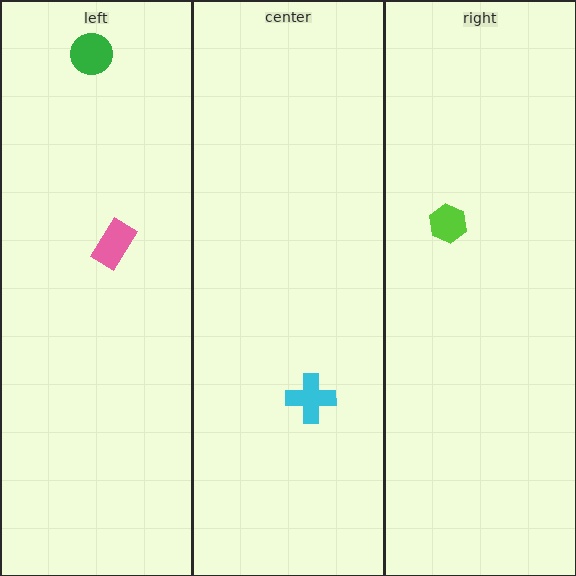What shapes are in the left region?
The green circle, the pink rectangle.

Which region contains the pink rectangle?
The left region.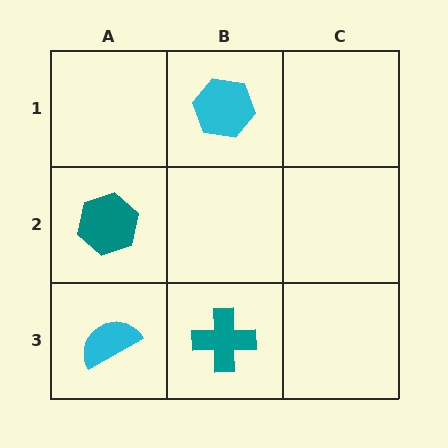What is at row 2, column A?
A teal hexagon.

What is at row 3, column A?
A cyan semicircle.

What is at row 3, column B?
A teal cross.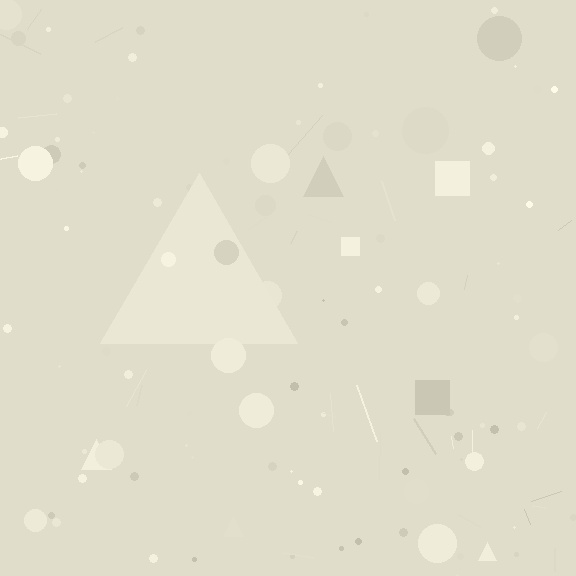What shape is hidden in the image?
A triangle is hidden in the image.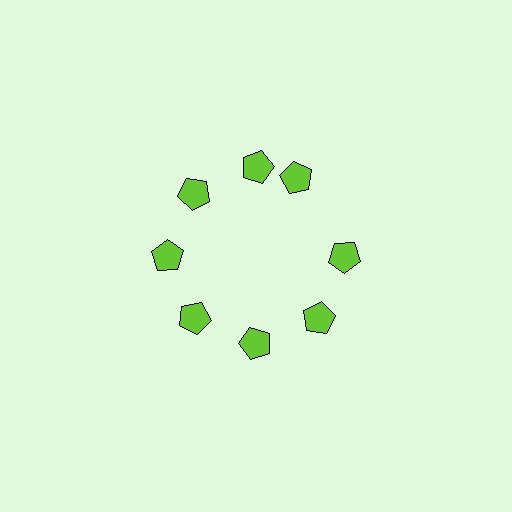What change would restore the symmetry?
The symmetry would be restored by rotating it back into even spacing with its neighbors so that all 8 pentagons sit at equal angles and equal distance from the center.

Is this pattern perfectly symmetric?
No. The 8 lime pentagons are arranged in a ring, but one element near the 2 o'clock position is rotated out of alignment along the ring, breaking the 8-fold rotational symmetry.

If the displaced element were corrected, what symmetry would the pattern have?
It would have 8-fold rotational symmetry — the pattern would map onto itself every 45 degrees.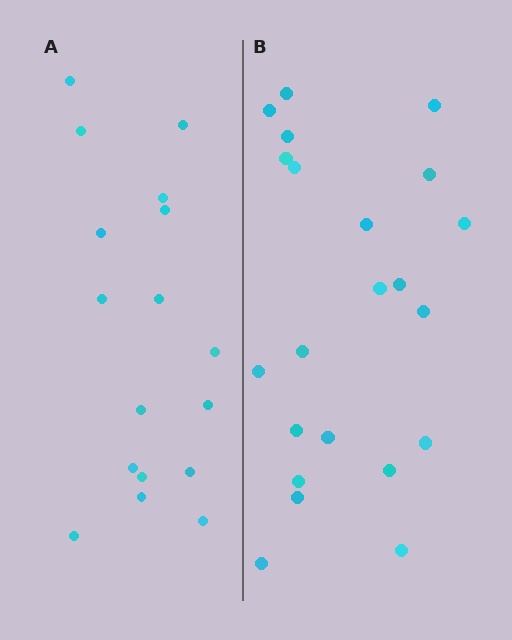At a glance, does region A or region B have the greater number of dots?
Region B (the right region) has more dots.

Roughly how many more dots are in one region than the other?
Region B has about 5 more dots than region A.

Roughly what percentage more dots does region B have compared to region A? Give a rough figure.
About 30% more.